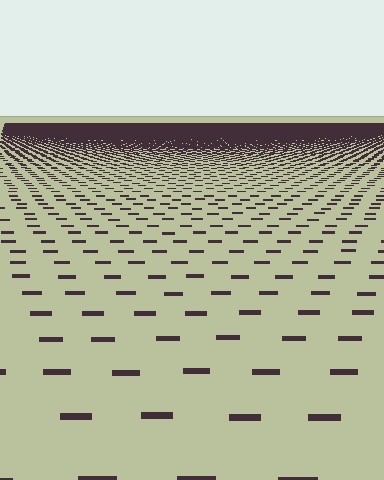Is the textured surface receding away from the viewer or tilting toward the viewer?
The surface is receding away from the viewer. Texture elements get smaller and denser toward the top.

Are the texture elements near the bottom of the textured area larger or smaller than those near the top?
Larger. Near the bottom, elements are closer to the viewer and appear at a bigger on-screen size.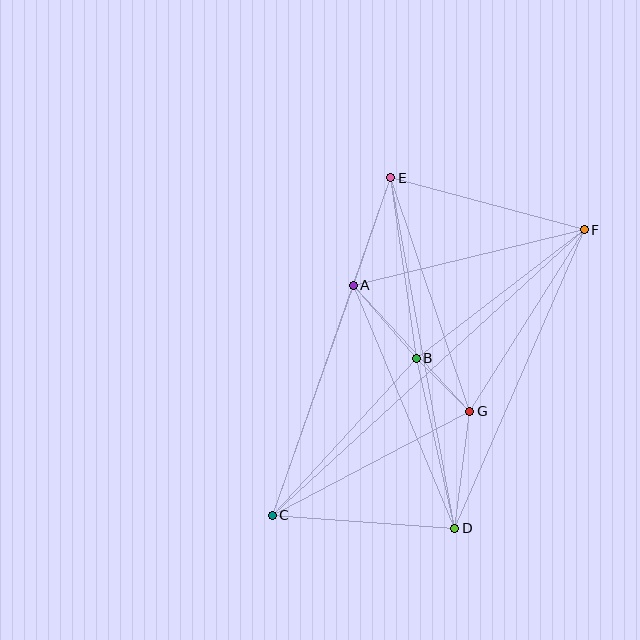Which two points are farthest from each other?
Points C and F are farthest from each other.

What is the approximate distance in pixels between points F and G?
The distance between F and G is approximately 215 pixels.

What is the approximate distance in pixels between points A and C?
The distance between A and C is approximately 244 pixels.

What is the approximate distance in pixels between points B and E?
The distance between B and E is approximately 183 pixels.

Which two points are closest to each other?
Points B and G are closest to each other.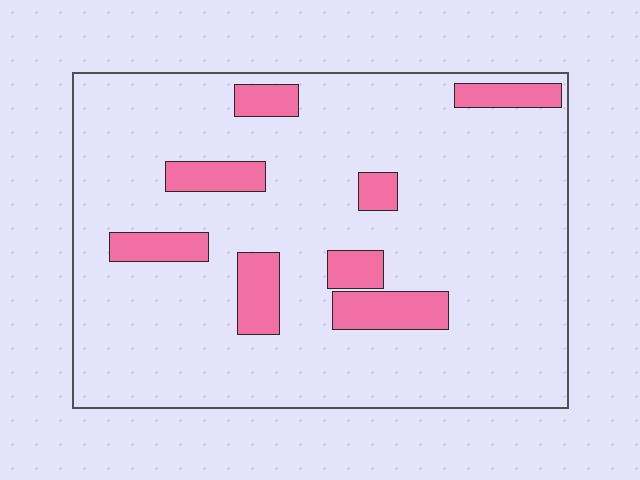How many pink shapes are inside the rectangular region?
8.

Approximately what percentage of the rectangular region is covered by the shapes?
Approximately 15%.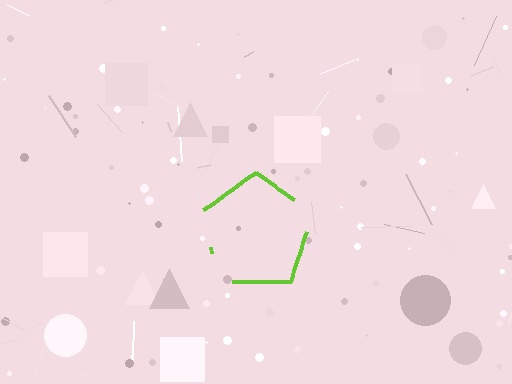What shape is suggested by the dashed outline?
The dashed outline suggests a pentagon.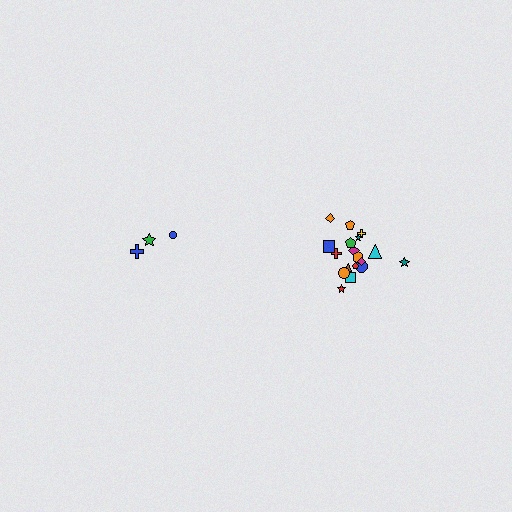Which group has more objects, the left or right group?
The right group.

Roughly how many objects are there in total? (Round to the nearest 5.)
Roughly 20 objects in total.